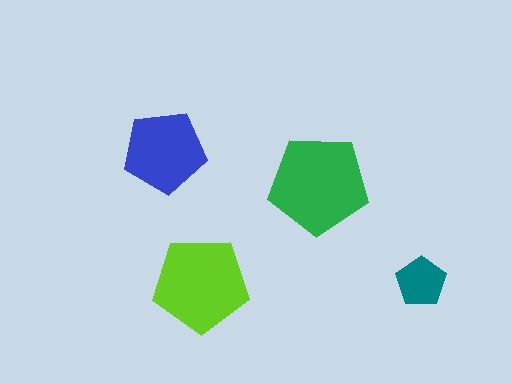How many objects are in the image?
There are 4 objects in the image.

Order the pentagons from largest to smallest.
the green one, the lime one, the blue one, the teal one.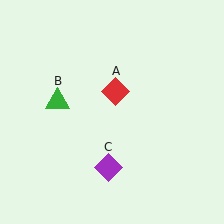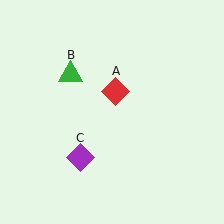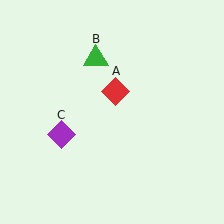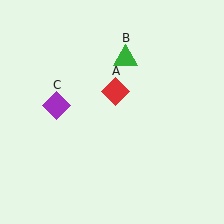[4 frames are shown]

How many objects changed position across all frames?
2 objects changed position: green triangle (object B), purple diamond (object C).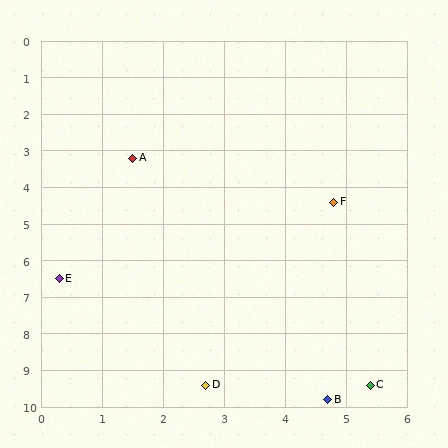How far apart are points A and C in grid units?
Points A and C are about 7.3 grid units apart.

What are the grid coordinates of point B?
Point B is at approximately (4.7, 9.8).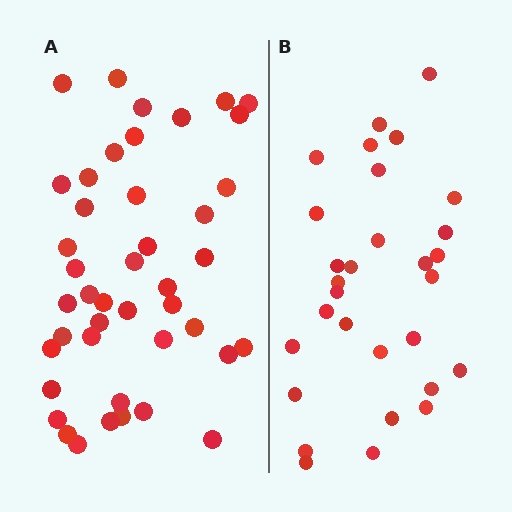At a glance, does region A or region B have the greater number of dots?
Region A (the left region) has more dots.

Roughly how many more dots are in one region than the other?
Region A has approximately 15 more dots than region B.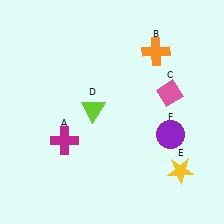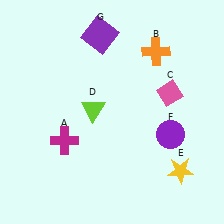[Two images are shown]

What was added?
A purple square (G) was added in Image 2.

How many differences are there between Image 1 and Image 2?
There is 1 difference between the two images.